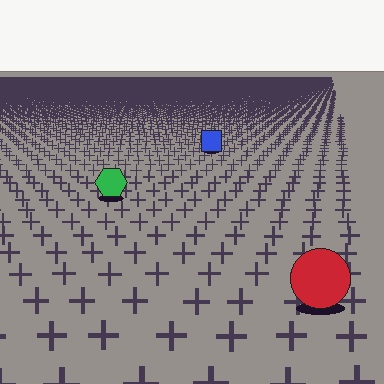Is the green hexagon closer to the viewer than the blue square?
Yes. The green hexagon is closer — you can tell from the texture gradient: the ground texture is coarser near it.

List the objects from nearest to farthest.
From nearest to farthest: the red circle, the green hexagon, the blue square.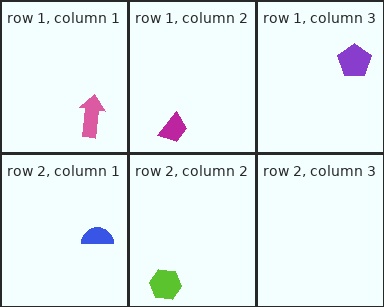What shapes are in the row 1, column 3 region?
The purple pentagon.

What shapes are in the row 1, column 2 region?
The magenta trapezoid.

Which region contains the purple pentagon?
The row 1, column 3 region.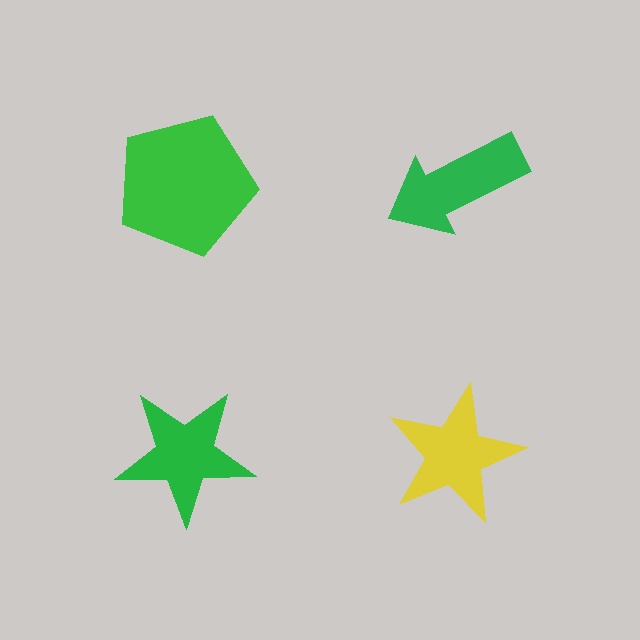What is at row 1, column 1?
A green pentagon.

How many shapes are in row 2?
2 shapes.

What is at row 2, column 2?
A yellow star.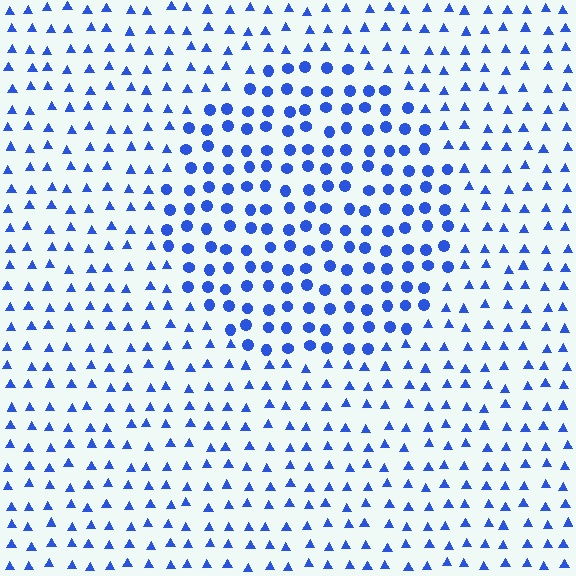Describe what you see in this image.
The image is filled with small blue elements arranged in a uniform grid. A circle-shaped region contains circles, while the surrounding area contains triangles. The boundary is defined purely by the change in element shape.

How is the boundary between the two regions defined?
The boundary is defined by a change in element shape: circles inside vs. triangles outside. All elements share the same color and spacing.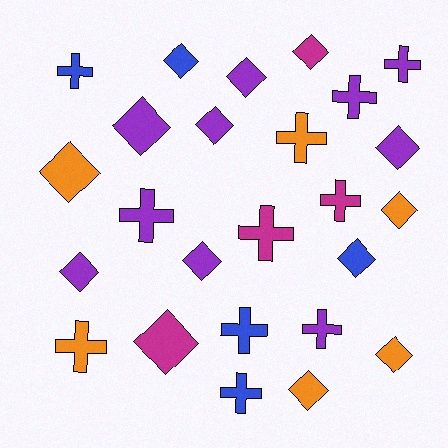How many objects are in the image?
There are 25 objects.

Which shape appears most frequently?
Diamond, with 14 objects.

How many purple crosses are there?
There are 4 purple crosses.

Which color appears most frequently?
Purple, with 10 objects.